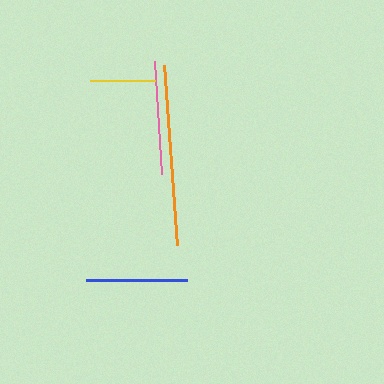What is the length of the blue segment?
The blue segment is approximately 101 pixels long.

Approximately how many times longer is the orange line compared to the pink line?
The orange line is approximately 1.6 times the length of the pink line.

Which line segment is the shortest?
The yellow line is the shortest at approximately 64 pixels.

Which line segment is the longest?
The orange line is the longest at approximately 181 pixels.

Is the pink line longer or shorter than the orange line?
The orange line is longer than the pink line.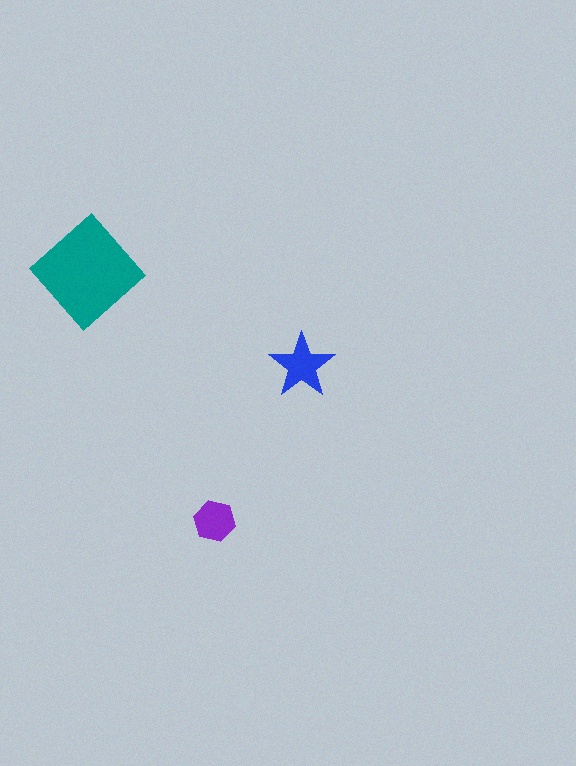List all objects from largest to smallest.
The teal diamond, the blue star, the purple hexagon.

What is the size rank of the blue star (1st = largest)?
2nd.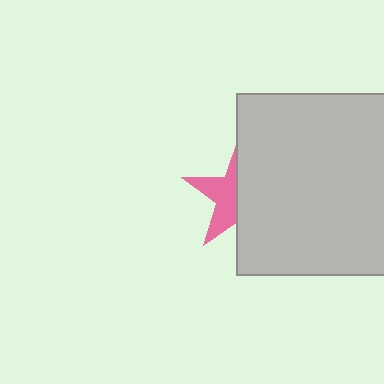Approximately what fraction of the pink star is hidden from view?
Roughly 57% of the pink star is hidden behind the light gray square.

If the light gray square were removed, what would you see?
You would see the complete pink star.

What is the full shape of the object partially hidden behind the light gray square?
The partially hidden object is a pink star.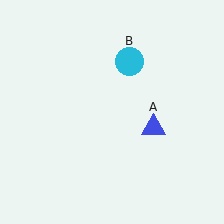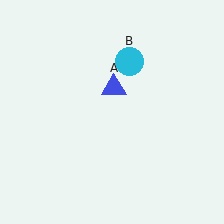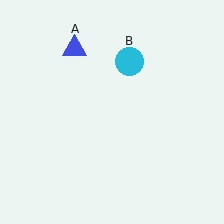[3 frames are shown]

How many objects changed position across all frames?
1 object changed position: blue triangle (object A).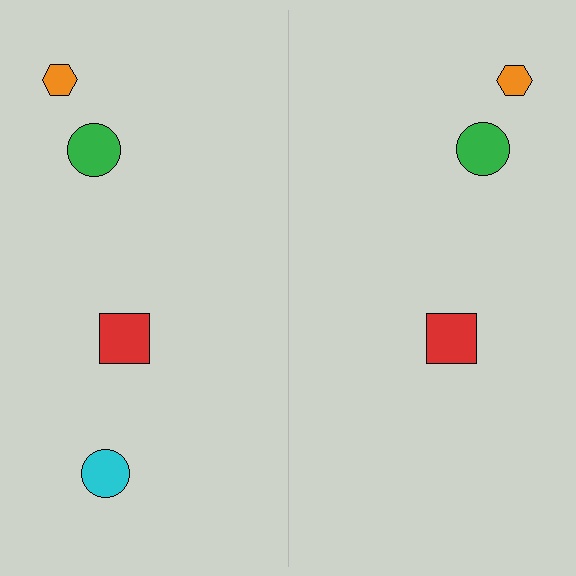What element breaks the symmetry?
A cyan circle is missing from the right side.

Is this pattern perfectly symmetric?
No, the pattern is not perfectly symmetric. A cyan circle is missing from the right side.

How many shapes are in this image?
There are 7 shapes in this image.